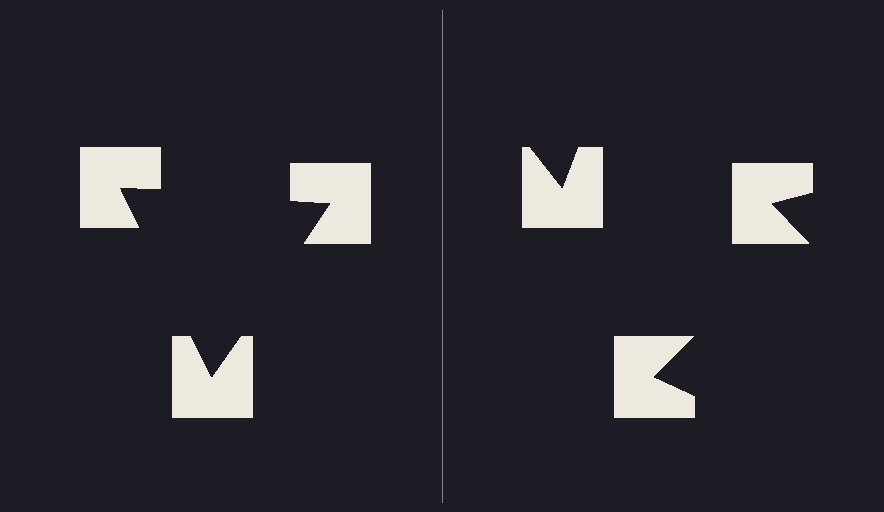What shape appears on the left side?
An illusory triangle.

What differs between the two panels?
The notched squares are positioned identically on both sides; only the wedge orientations differ. On the left they align to a triangle; on the right they are misaligned.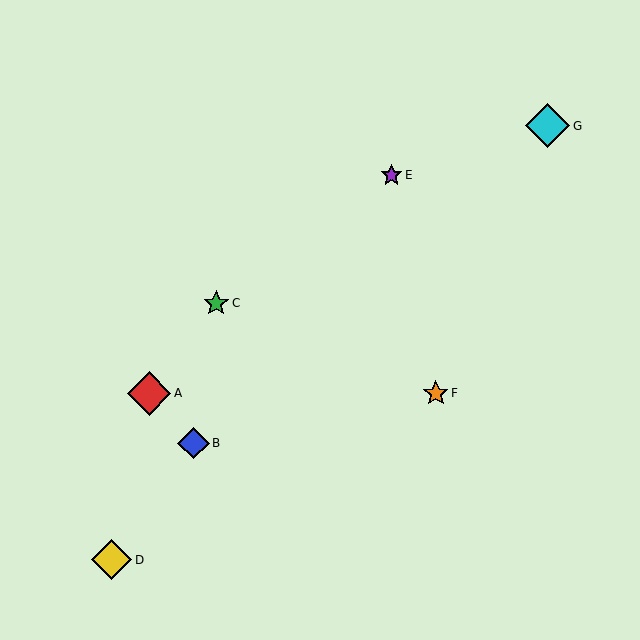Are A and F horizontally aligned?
Yes, both are at y≈394.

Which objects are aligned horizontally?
Objects A, F are aligned horizontally.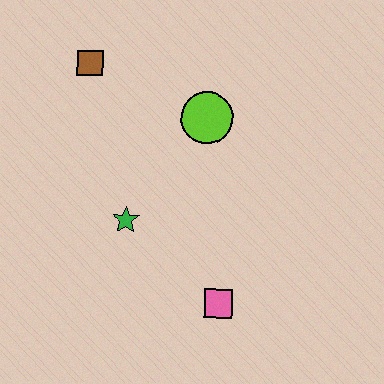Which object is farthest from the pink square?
The brown square is farthest from the pink square.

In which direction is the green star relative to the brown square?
The green star is below the brown square.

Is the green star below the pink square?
No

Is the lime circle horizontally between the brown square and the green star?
No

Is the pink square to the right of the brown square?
Yes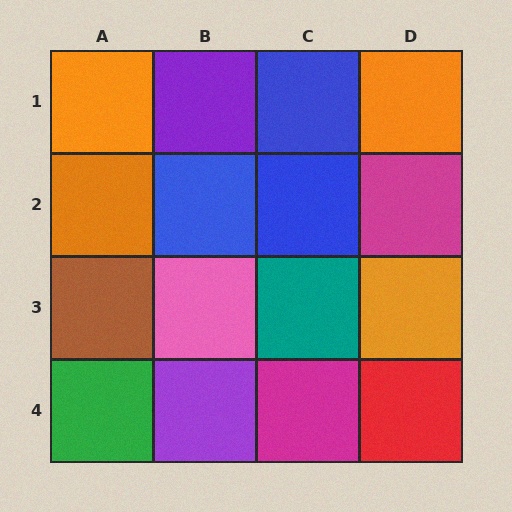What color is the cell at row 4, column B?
Purple.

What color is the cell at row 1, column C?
Blue.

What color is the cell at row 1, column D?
Orange.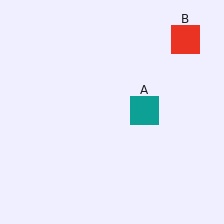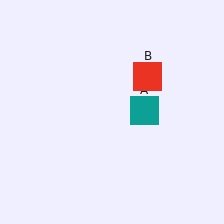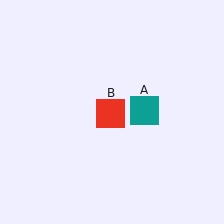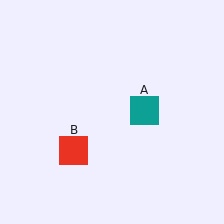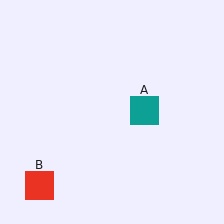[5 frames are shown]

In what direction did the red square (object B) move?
The red square (object B) moved down and to the left.